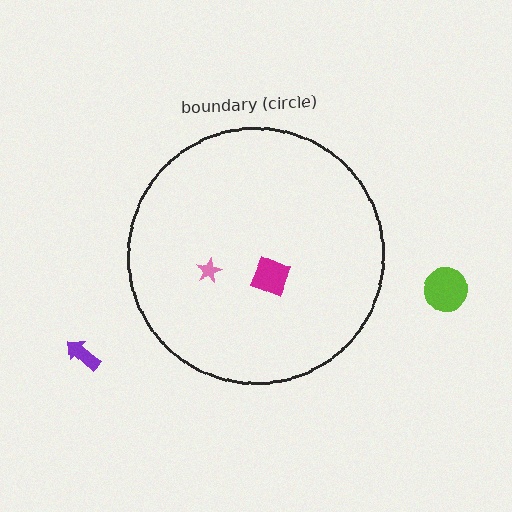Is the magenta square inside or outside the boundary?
Inside.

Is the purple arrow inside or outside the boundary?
Outside.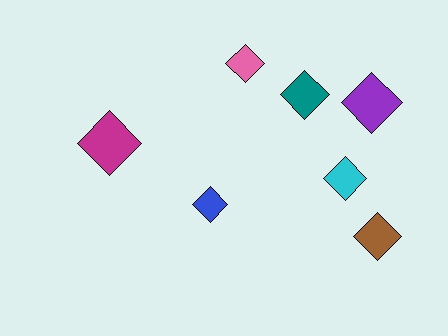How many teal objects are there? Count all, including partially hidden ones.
There is 1 teal object.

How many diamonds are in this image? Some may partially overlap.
There are 7 diamonds.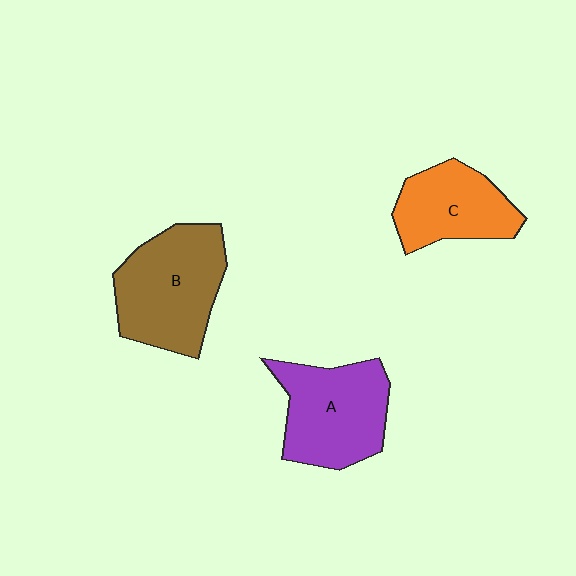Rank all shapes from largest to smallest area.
From largest to smallest: B (brown), A (purple), C (orange).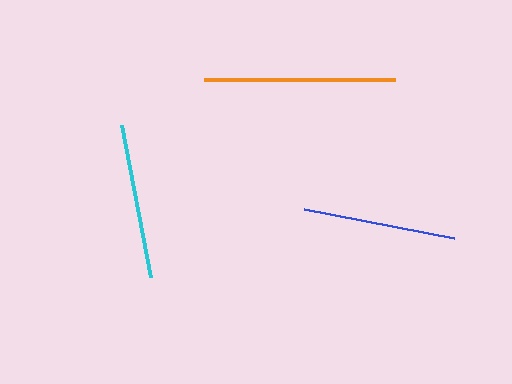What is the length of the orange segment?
The orange segment is approximately 191 pixels long.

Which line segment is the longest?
The orange line is the longest at approximately 191 pixels.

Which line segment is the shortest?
The blue line is the shortest at approximately 153 pixels.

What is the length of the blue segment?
The blue segment is approximately 153 pixels long.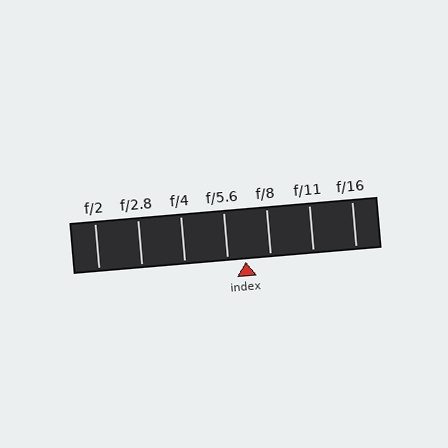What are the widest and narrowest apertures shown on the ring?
The widest aperture shown is f/2 and the narrowest is f/16.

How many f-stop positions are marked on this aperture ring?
There are 7 f-stop positions marked.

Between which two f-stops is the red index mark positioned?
The index mark is between f/5.6 and f/8.